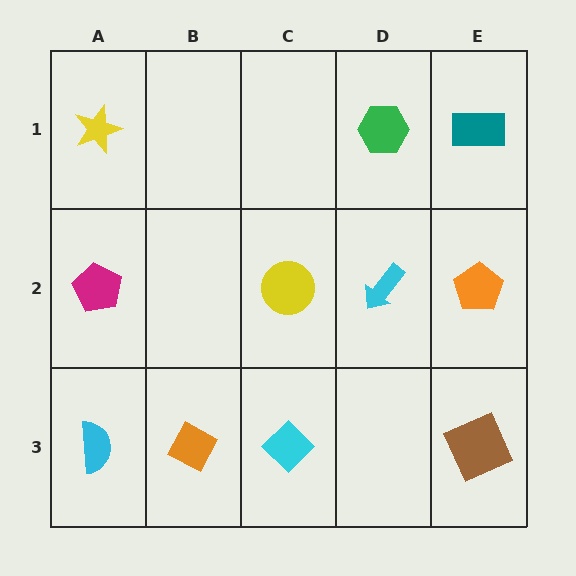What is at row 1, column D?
A green hexagon.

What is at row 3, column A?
A cyan semicircle.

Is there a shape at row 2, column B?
No, that cell is empty.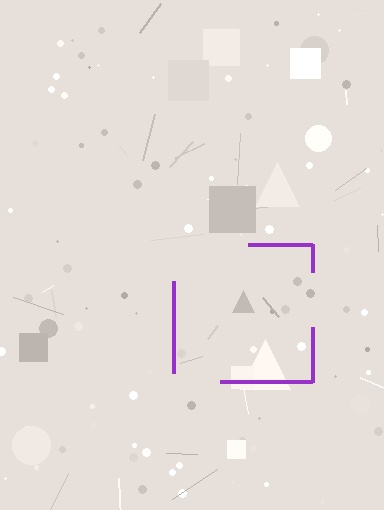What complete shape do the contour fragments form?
The contour fragments form a square.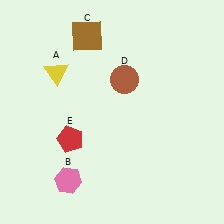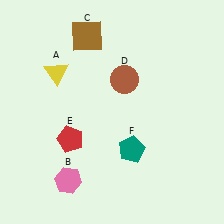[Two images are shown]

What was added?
A teal pentagon (F) was added in Image 2.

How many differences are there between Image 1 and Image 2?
There is 1 difference between the two images.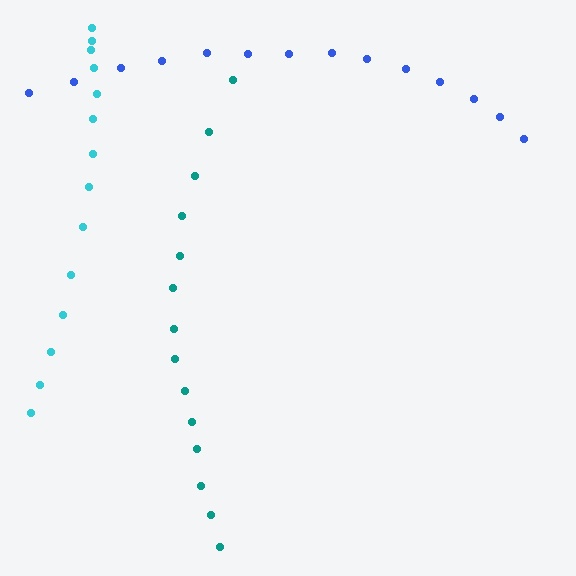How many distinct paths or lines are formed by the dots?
There are 3 distinct paths.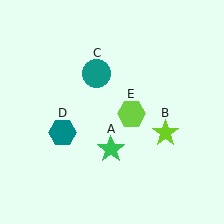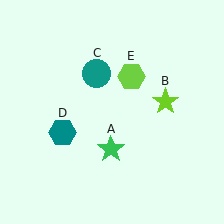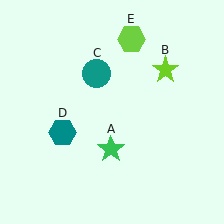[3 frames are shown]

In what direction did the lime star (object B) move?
The lime star (object B) moved up.